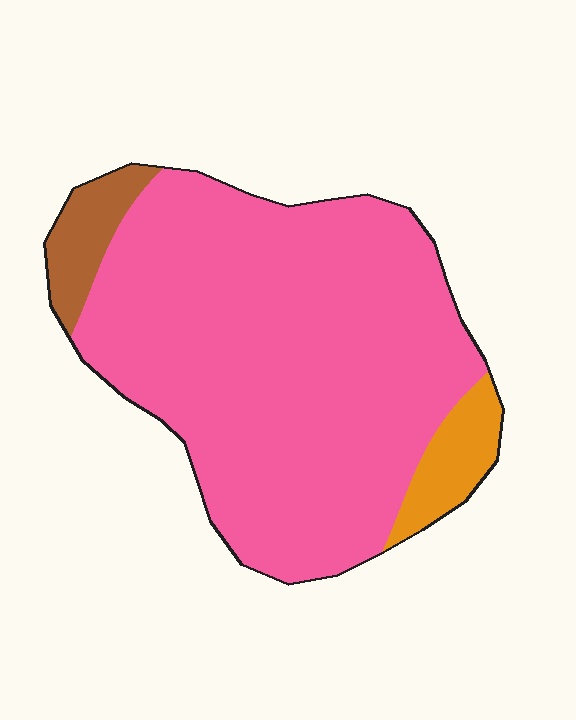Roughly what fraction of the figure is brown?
Brown covers roughly 5% of the figure.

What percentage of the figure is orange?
Orange takes up less than a quarter of the figure.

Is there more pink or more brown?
Pink.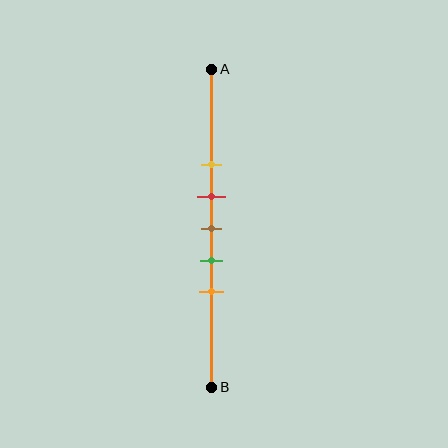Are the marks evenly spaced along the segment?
Yes, the marks are approximately evenly spaced.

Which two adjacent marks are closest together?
The red and brown marks are the closest adjacent pair.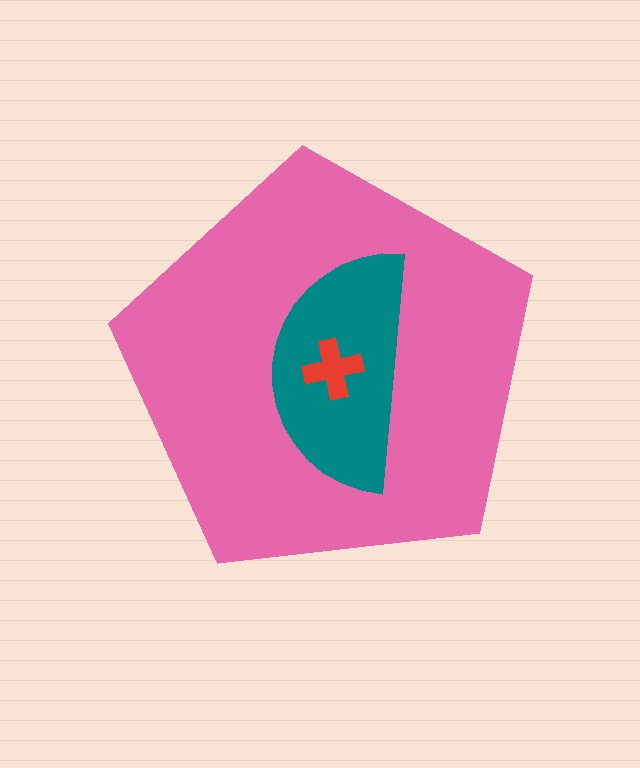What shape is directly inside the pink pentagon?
The teal semicircle.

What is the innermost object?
The red cross.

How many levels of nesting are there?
3.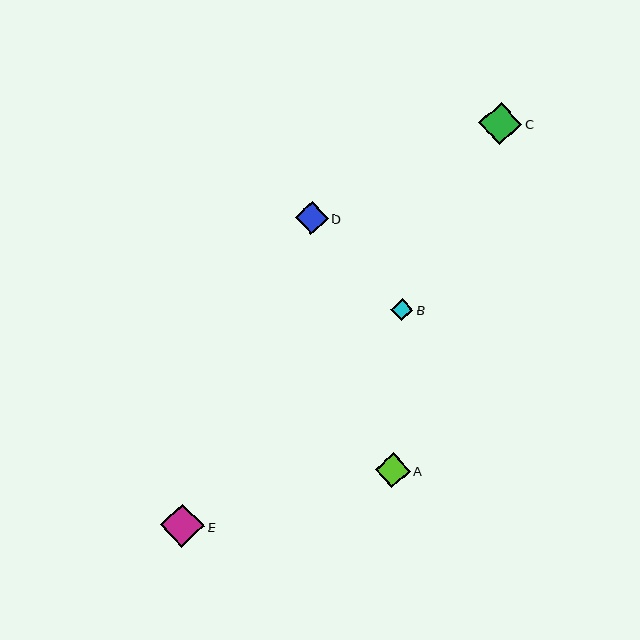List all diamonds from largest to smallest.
From largest to smallest: E, C, A, D, B.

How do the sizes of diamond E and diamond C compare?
Diamond E and diamond C are approximately the same size.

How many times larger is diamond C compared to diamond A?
Diamond C is approximately 1.2 times the size of diamond A.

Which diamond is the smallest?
Diamond B is the smallest with a size of approximately 22 pixels.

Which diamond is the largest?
Diamond E is the largest with a size of approximately 44 pixels.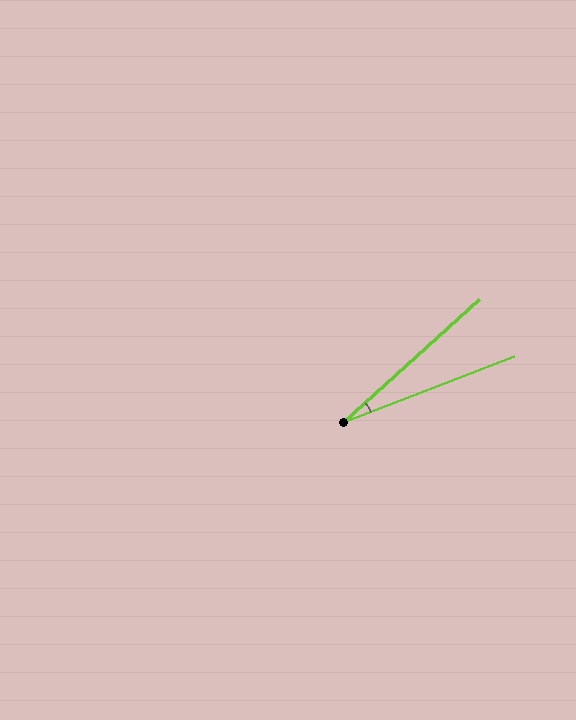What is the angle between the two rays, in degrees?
Approximately 21 degrees.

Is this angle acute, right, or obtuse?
It is acute.